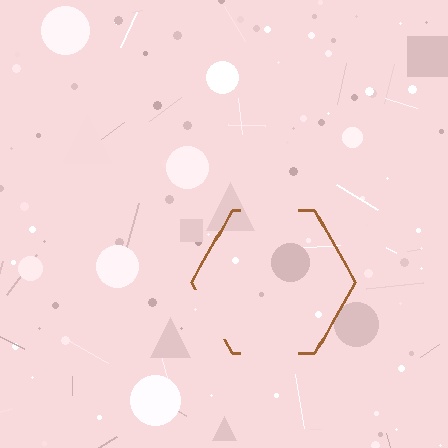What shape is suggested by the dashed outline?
The dashed outline suggests a hexagon.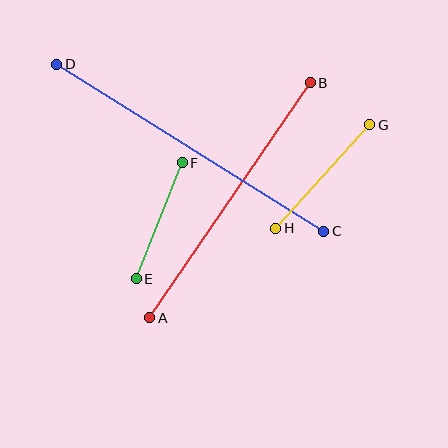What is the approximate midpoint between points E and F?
The midpoint is at approximately (159, 221) pixels.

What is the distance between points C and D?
The distance is approximately 315 pixels.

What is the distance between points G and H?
The distance is approximately 140 pixels.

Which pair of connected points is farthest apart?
Points C and D are farthest apart.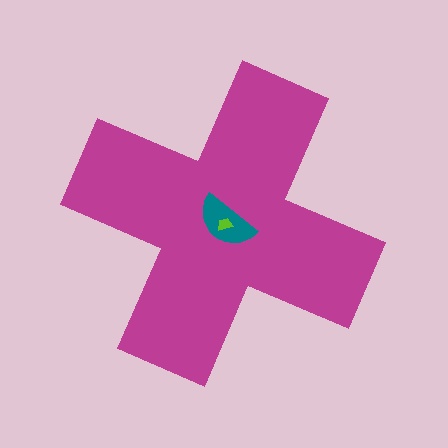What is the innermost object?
The lime trapezoid.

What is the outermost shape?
The magenta cross.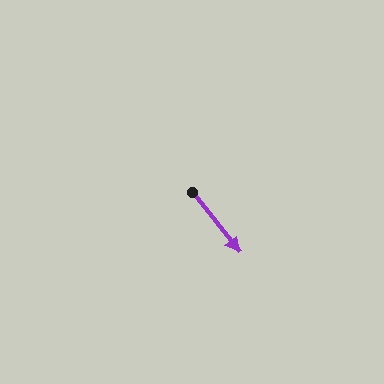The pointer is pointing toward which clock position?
Roughly 5 o'clock.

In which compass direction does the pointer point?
Southeast.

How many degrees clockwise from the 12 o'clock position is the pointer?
Approximately 142 degrees.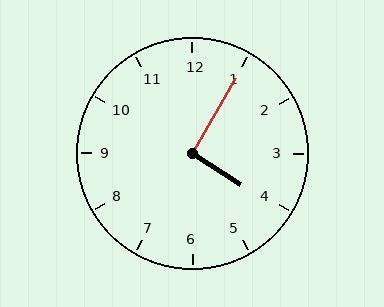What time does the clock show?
4:05.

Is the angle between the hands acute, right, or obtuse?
It is right.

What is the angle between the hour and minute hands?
Approximately 92 degrees.